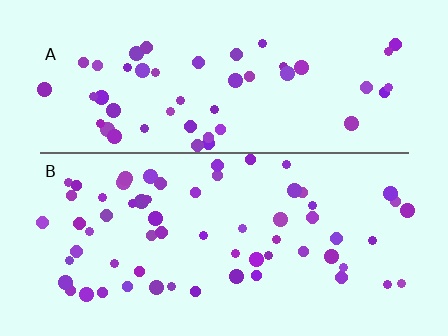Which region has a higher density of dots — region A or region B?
B (the bottom).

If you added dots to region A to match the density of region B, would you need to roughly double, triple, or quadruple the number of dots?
Approximately double.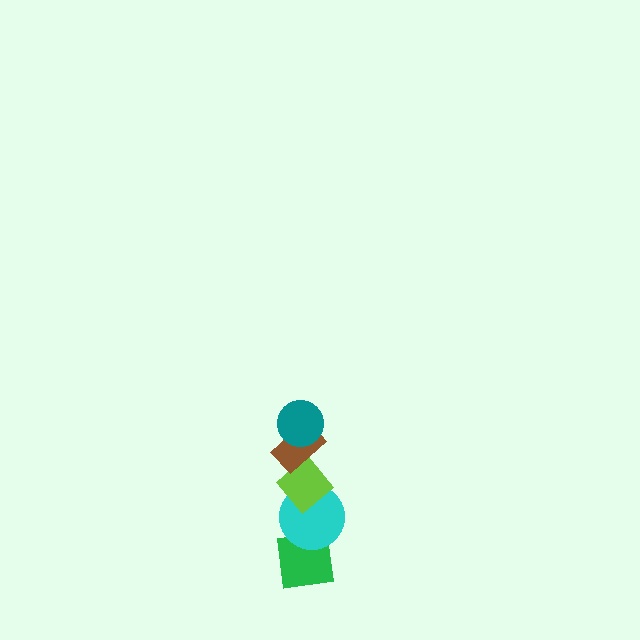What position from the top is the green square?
The green square is 5th from the top.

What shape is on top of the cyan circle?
The lime diamond is on top of the cyan circle.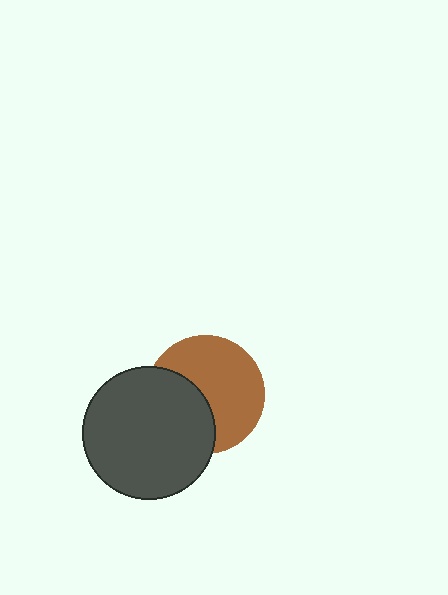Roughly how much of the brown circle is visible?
About half of it is visible (roughly 61%).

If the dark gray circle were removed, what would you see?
You would see the complete brown circle.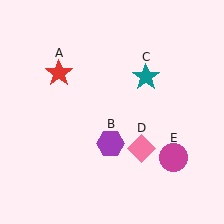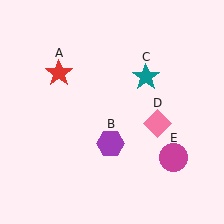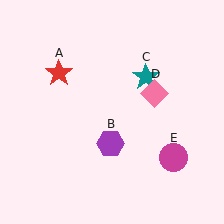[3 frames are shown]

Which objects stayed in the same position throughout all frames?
Red star (object A) and purple hexagon (object B) and teal star (object C) and magenta circle (object E) remained stationary.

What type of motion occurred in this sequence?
The pink diamond (object D) rotated counterclockwise around the center of the scene.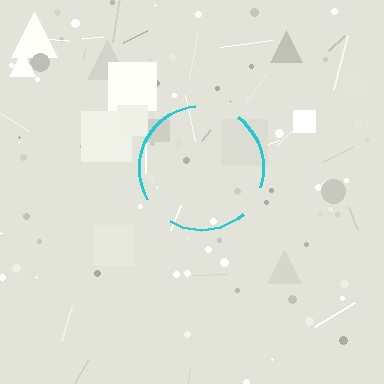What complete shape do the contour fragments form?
The contour fragments form a circle.